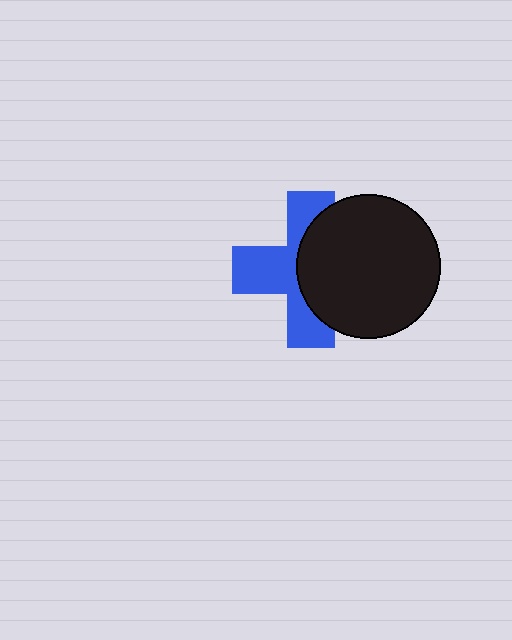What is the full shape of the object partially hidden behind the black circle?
The partially hidden object is a blue cross.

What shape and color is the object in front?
The object in front is a black circle.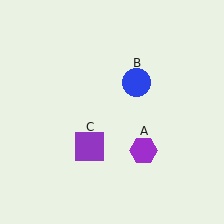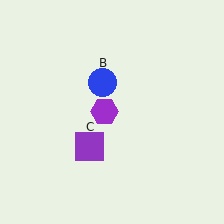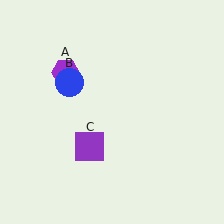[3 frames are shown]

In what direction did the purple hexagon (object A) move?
The purple hexagon (object A) moved up and to the left.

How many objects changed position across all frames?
2 objects changed position: purple hexagon (object A), blue circle (object B).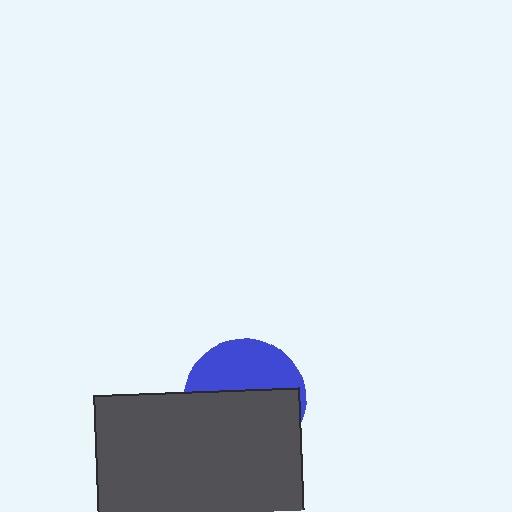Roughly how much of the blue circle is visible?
A small part of it is visible (roughly 42%).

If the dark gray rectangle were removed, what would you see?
You would see the complete blue circle.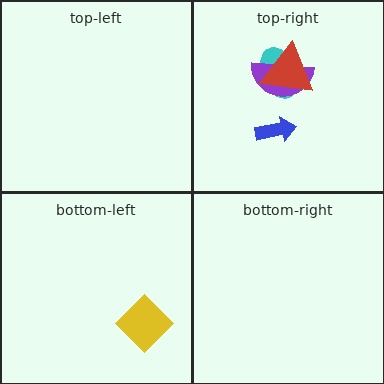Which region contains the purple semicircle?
The top-right region.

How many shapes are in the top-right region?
4.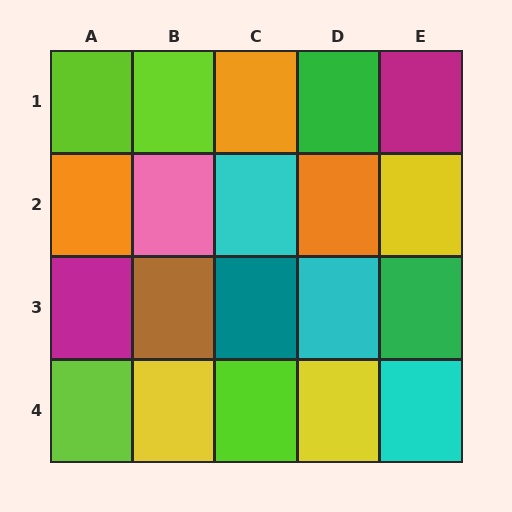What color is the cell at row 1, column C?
Orange.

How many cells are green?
2 cells are green.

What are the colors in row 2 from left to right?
Orange, pink, cyan, orange, yellow.